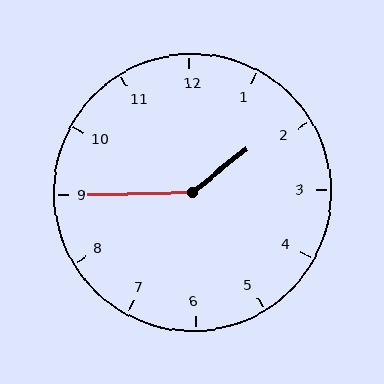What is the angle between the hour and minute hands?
Approximately 142 degrees.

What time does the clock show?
1:45.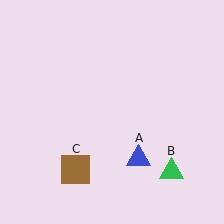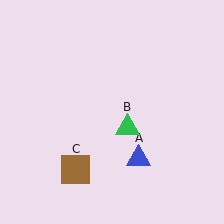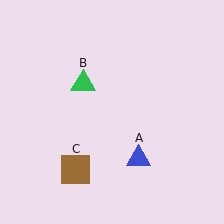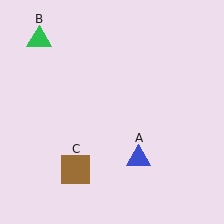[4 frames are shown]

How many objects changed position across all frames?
1 object changed position: green triangle (object B).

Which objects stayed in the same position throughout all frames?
Blue triangle (object A) and brown square (object C) remained stationary.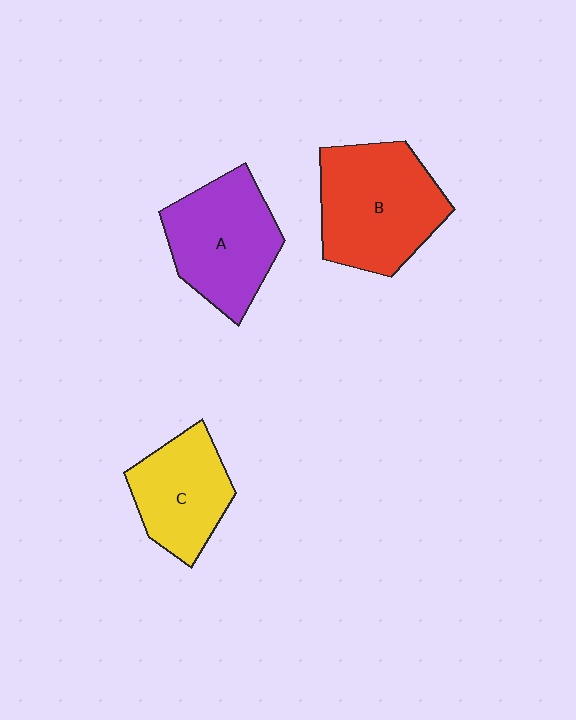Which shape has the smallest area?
Shape C (yellow).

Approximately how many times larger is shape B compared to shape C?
Approximately 1.4 times.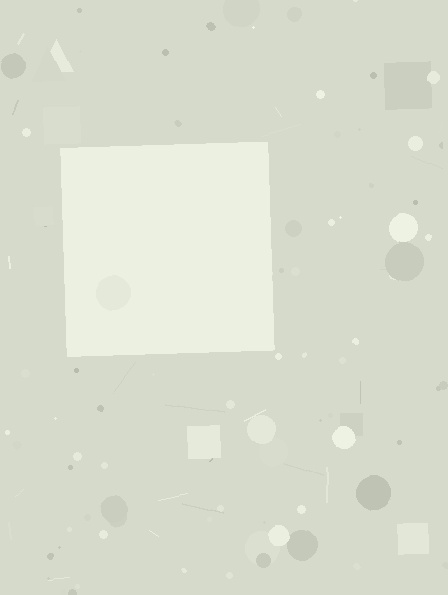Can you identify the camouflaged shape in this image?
The camouflaged shape is a square.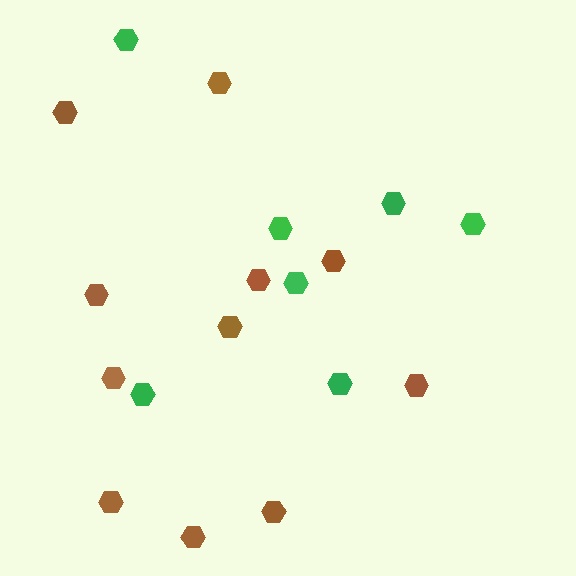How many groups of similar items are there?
There are 2 groups: one group of brown hexagons (11) and one group of green hexagons (7).